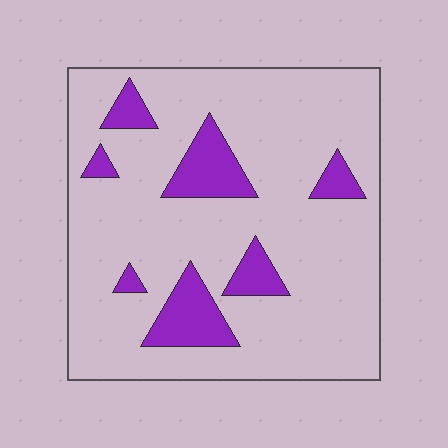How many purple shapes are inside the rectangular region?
7.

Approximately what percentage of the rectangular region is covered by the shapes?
Approximately 15%.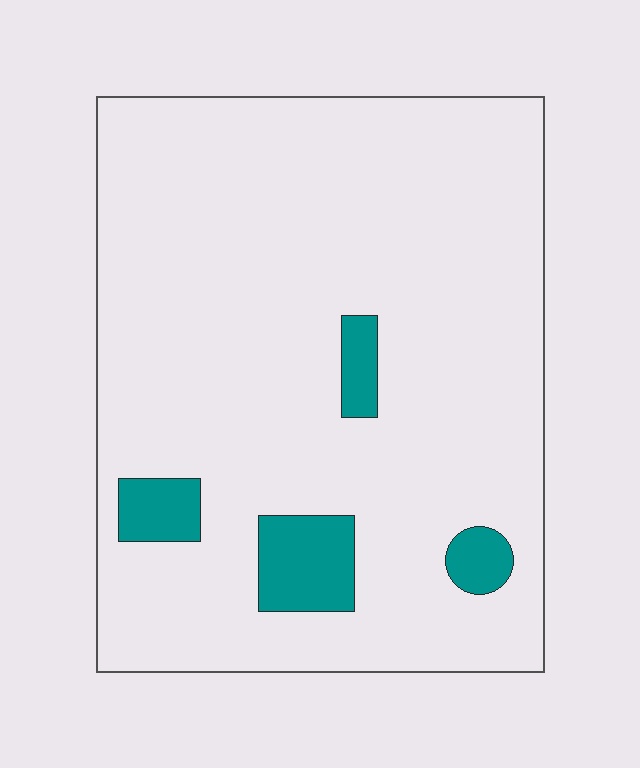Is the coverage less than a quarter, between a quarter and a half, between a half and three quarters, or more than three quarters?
Less than a quarter.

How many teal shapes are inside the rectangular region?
4.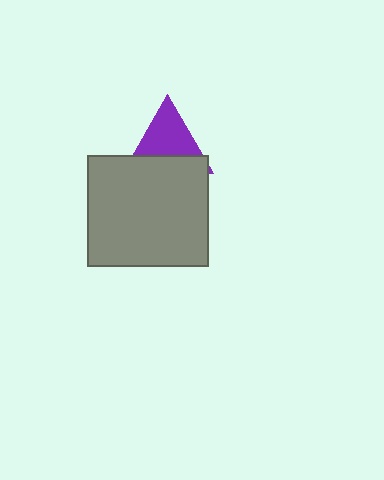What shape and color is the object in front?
The object in front is a gray rectangle.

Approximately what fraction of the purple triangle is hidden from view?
Roughly 39% of the purple triangle is hidden behind the gray rectangle.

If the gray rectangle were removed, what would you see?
You would see the complete purple triangle.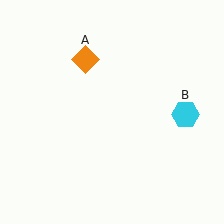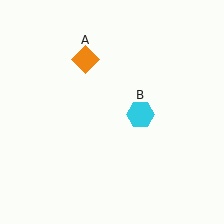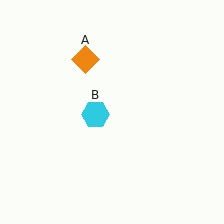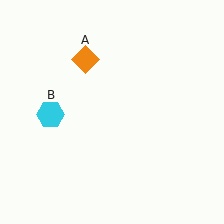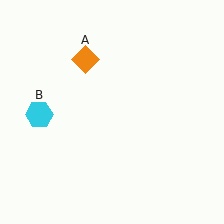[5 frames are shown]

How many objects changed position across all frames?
1 object changed position: cyan hexagon (object B).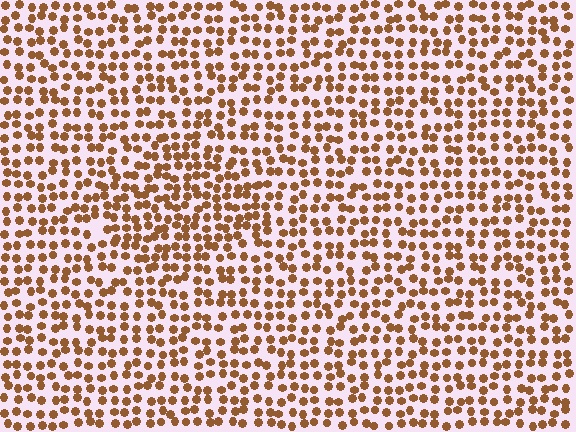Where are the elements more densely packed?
The elements are more densely packed inside the diamond boundary.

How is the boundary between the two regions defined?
The boundary is defined by a change in element density (approximately 1.4x ratio). All elements are the same color, size, and shape.